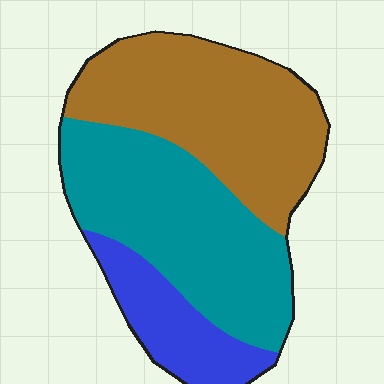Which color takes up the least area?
Blue, at roughly 15%.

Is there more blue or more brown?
Brown.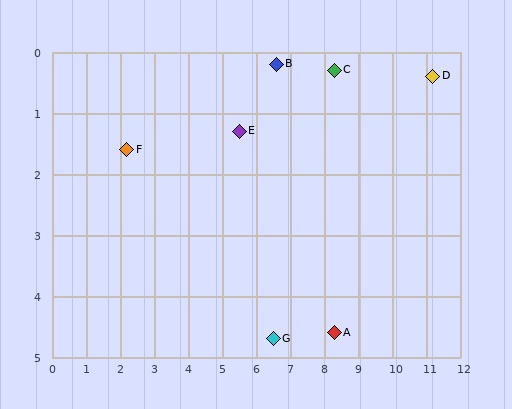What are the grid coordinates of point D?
Point D is at approximately (11.2, 0.4).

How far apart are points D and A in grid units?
Points D and A are about 5.1 grid units apart.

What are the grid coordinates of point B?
Point B is at approximately (6.6, 0.2).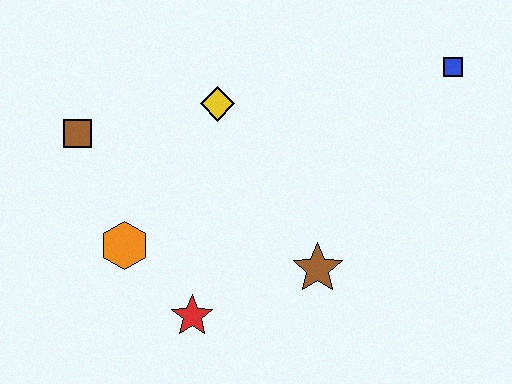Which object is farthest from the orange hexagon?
The blue square is farthest from the orange hexagon.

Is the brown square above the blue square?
No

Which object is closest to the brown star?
The red star is closest to the brown star.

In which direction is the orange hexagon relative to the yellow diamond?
The orange hexagon is below the yellow diamond.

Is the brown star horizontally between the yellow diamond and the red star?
No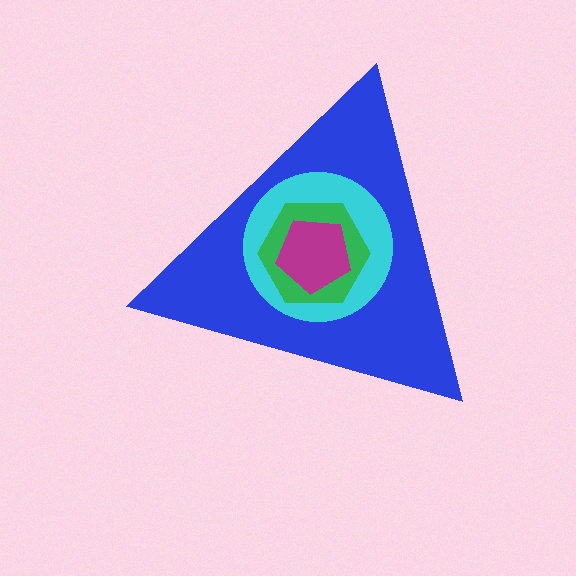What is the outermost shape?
The blue triangle.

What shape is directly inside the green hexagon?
The magenta pentagon.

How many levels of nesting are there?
4.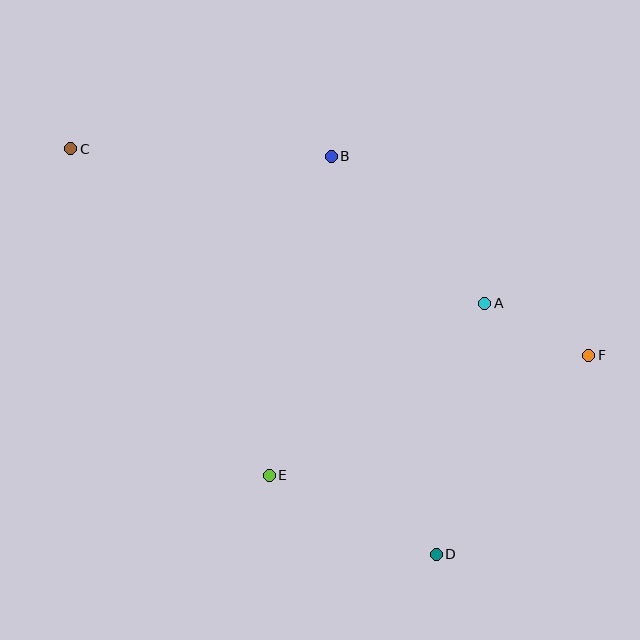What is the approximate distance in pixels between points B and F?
The distance between B and F is approximately 325 pixels.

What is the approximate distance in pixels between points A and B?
The distance between A and B is approximately 213 pixels.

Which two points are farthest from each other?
Points C and F are farthest from each other.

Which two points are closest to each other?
Points A and F are closest to each other.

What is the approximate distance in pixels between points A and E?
The distance between A and E is approximately 276 pixels.